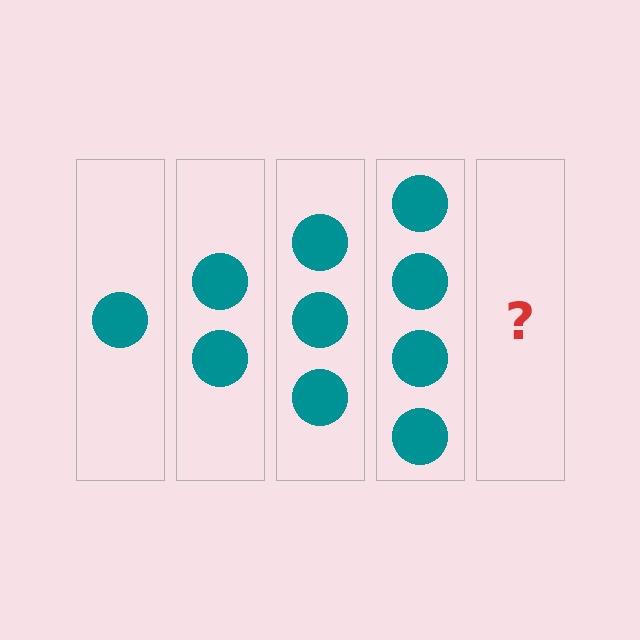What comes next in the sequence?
The next element should be 5 circles.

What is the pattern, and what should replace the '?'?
The pattern is that each step adds one more circle. The '?' should be 5 circles.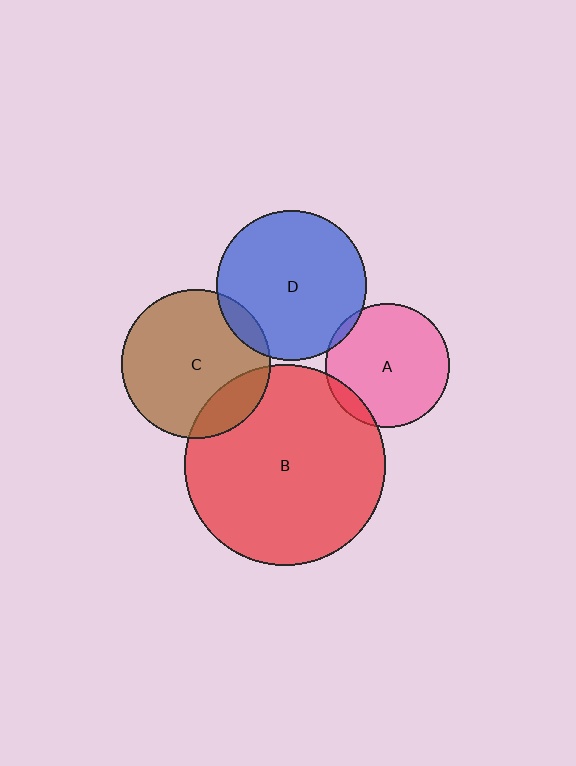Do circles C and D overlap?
Yes.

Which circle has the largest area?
Circle B (red).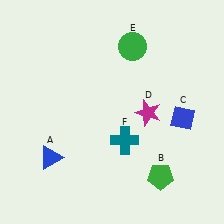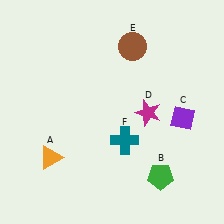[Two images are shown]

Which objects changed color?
A changed from blue to orange. C changed from blue to purple. E changed from green to brown.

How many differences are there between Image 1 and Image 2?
There are 3 differences between the two images.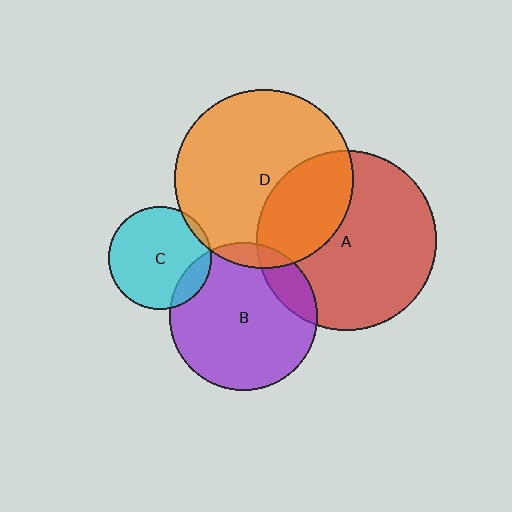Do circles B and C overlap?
Yes.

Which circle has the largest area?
Circle A (red).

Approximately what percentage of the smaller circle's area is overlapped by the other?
Approximately 15%.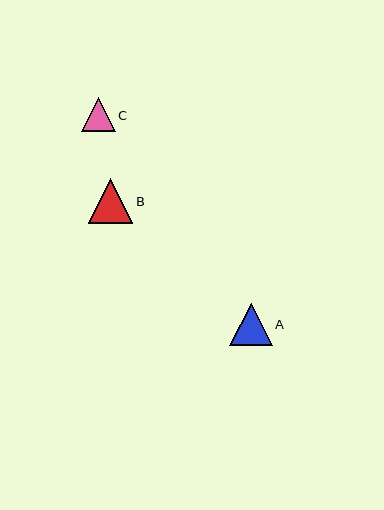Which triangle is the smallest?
Triangle C is the smallest with a size of approximately 34 pixels.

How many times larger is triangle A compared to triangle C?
Triangle A is approximately 1.3 times the size of triangle C.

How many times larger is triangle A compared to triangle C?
Triangle A is approximately 1.3 times the size of triangle C.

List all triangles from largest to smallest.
From largest to smallest: B, A, C.